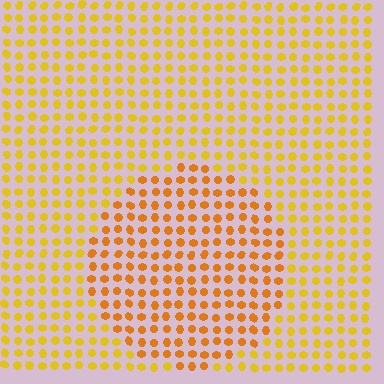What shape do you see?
I see a circle.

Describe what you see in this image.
The image is filled with small yellow elements in a uniform arrangement. A circle-shaped region is visible where the elements are tinted to a slightly different hue, forming a subtle color boundary.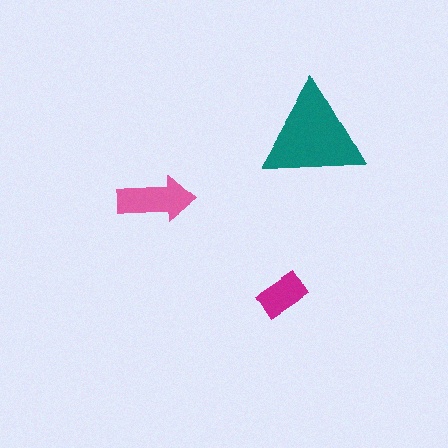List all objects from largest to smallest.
The teal triangle, the pink arrow, the magenta rectangle.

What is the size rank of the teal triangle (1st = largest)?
1st.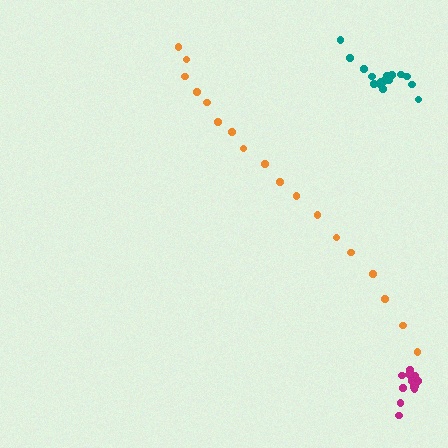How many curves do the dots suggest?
There are 3 distinct paths.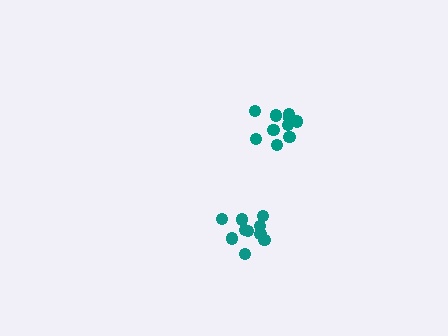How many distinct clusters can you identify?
There are 2 distinct clusters.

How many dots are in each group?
Group 1: 10 dots, Group 2: 10 dots (20 total).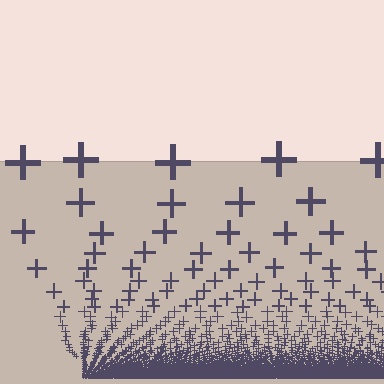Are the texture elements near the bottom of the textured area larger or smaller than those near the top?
Smaller. The gradient is inverted — elements near the bottom are smaller and denser.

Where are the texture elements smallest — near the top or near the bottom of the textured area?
Near the bottom.